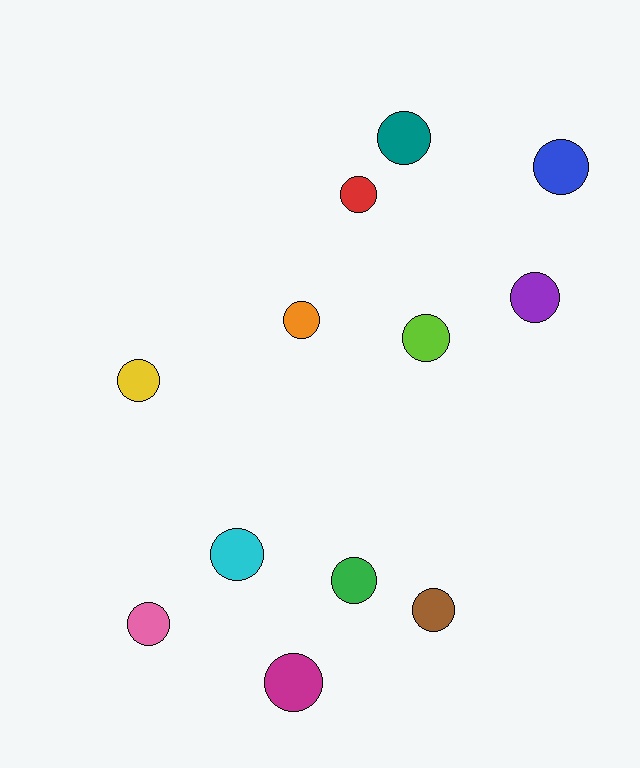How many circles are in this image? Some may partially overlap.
There are 12 circles.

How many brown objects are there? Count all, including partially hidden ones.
There is 1 brown object.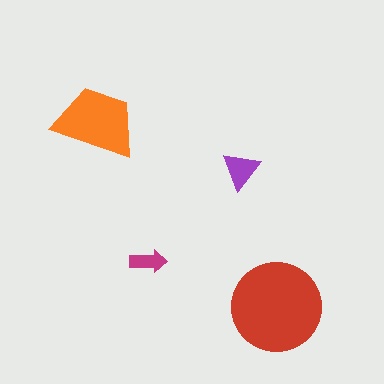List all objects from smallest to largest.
The magenta arrow, the purple triangle, the orange trapezoid, the red circle.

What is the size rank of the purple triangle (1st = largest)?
3rd.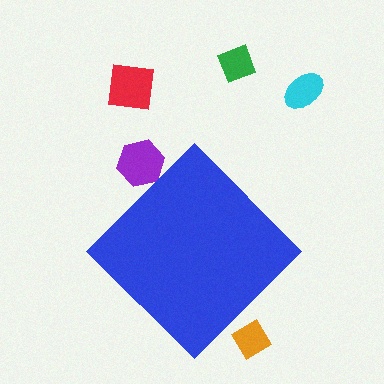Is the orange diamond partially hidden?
Yes, the orange diamond is partially hidden behind the blue diamond.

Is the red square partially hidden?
No, the red square is fully visible.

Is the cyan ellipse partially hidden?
No, the cyan ellipse is fully visible.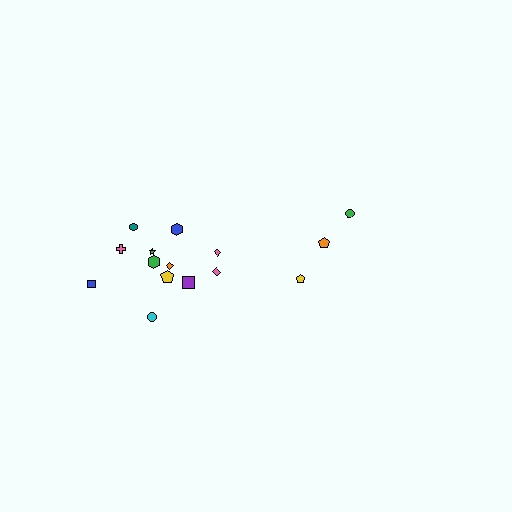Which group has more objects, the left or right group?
The left group.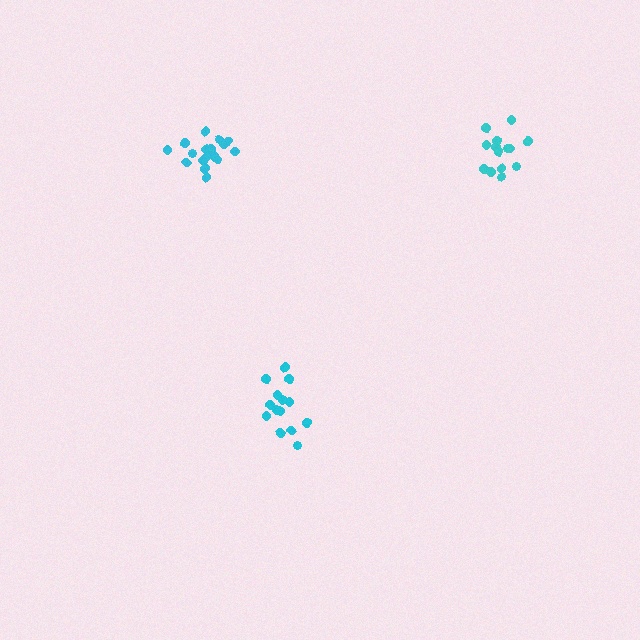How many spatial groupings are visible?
There are 3 spatial groupings.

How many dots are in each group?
Group 1: 14 dots, Group 2: 14 dots, Group 3: 18 dots (46 total).